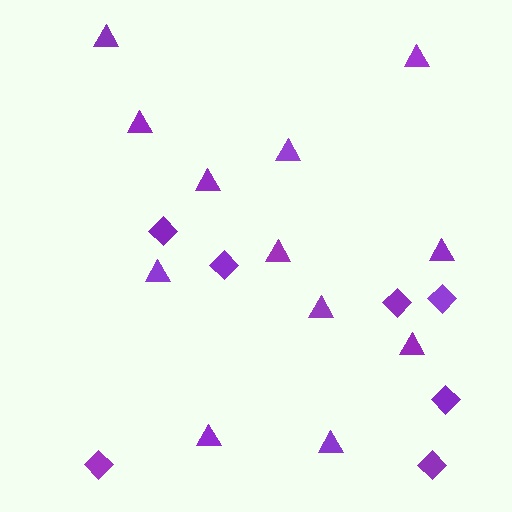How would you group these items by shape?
There are 2 groups: one group of diamonds (7) and one group of triangles (12).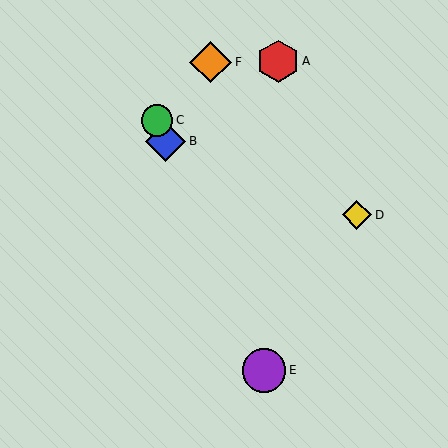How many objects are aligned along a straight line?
3 objects (B, C, E) are aligned along a straight line.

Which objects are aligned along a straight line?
Objects B, C, E are aligned along a straight line.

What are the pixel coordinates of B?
Object B is at (166, 141).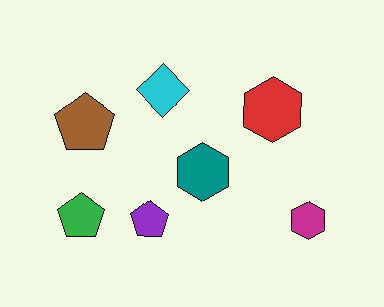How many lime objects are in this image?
There are no lime objects.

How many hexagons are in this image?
There are 3 hexagons.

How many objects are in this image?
There are 7 objects.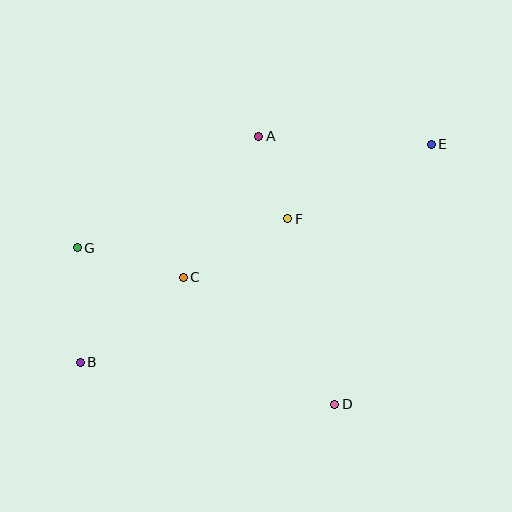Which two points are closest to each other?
Points A and F are closest to each other.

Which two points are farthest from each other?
Points B and E are farthest from each other.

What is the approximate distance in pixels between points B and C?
The distance between B and C is approximately 134 pixels.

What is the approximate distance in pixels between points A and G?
The distance between A and G is approximately 213 pixels.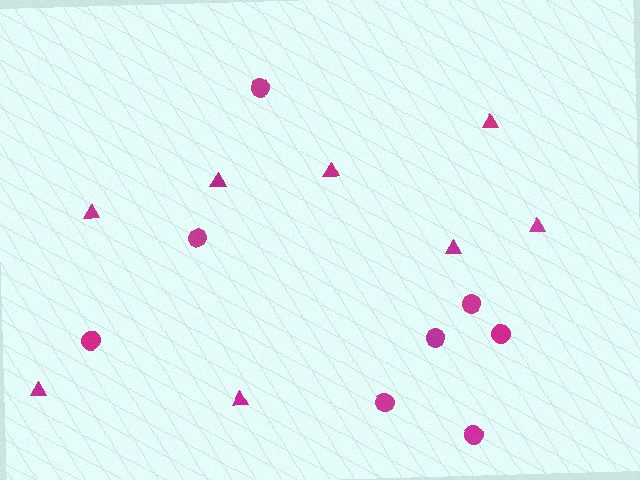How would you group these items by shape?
There are 2 groups: one group of triangles (8) and one group of circles (8).